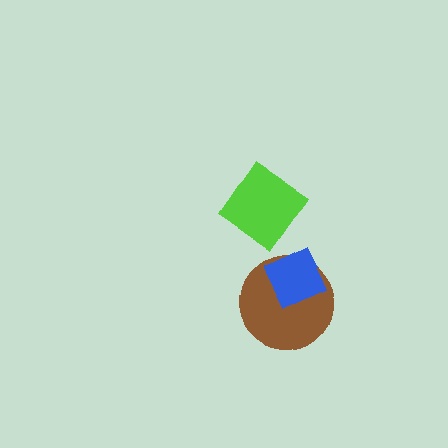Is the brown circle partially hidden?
Yes, it is partially covered by another shape.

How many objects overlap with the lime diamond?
0 objects overlap with the lime diamond.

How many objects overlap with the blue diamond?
1 object overlaps with the blue diamond.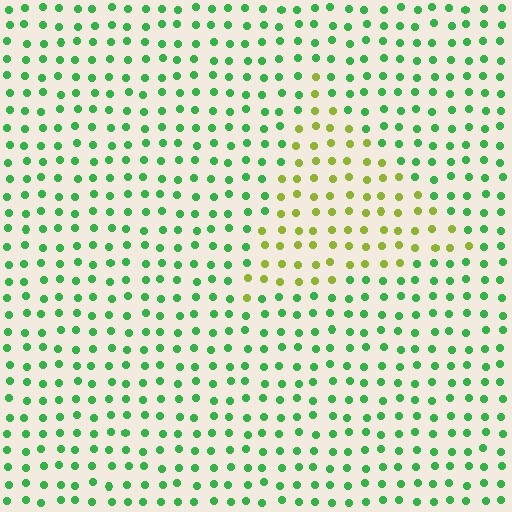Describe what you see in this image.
The image is filled with small green elements in a uniform arrangement. A triangle-shaped region is visible where the elements are tinted to a slightly different hue, forming a subtle color boundary.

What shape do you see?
I see a triangle.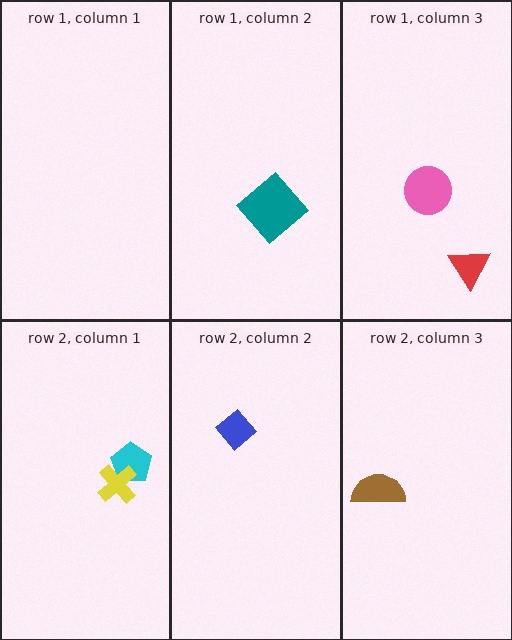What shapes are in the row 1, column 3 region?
The pink circle, the red triangle.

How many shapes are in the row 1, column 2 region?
1.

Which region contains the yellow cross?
The row 2, column 1 region.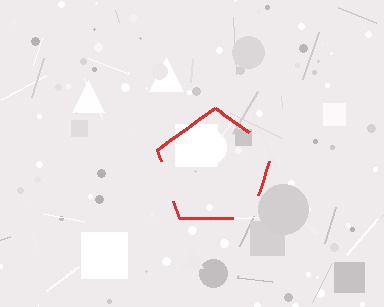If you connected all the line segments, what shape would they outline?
They would outline a pentagon.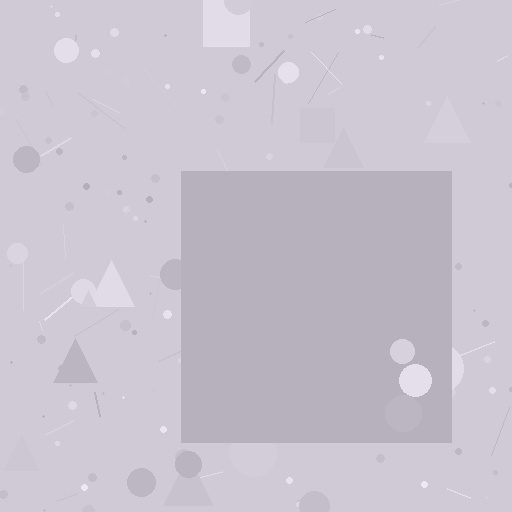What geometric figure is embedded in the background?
A square is embedded in the background.